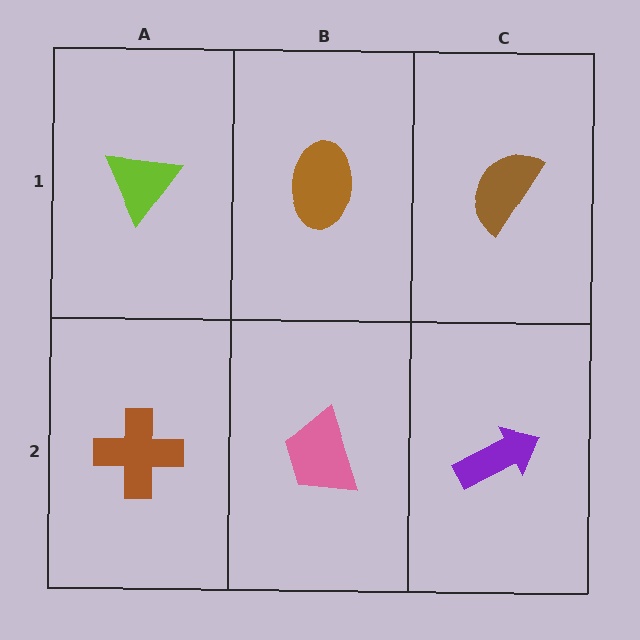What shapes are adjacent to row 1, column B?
A pink trapezoid (row 2, column B), a lime triangle (row 1, column A), a brown semicircle (row 1, column C).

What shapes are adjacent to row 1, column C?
A purple arrow (row 2, column C), a brown ellipse (row 1, column B).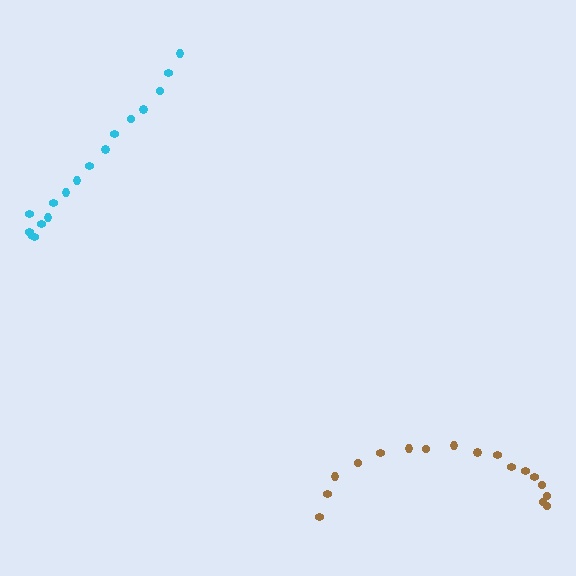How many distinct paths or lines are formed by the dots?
There are 2 distinct paths.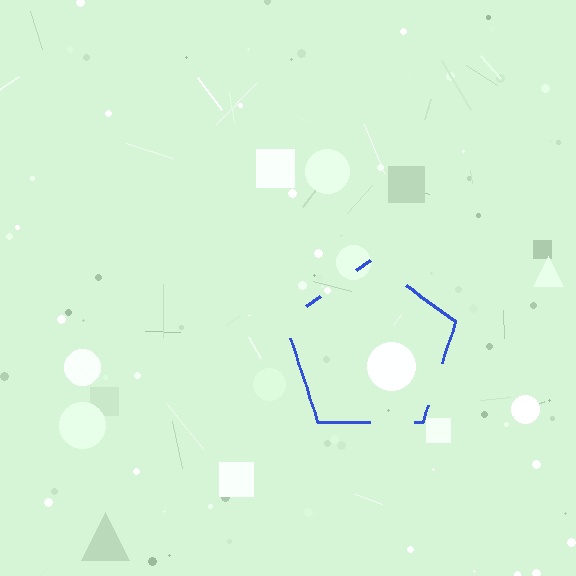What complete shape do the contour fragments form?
The contour fragments form a pentagon.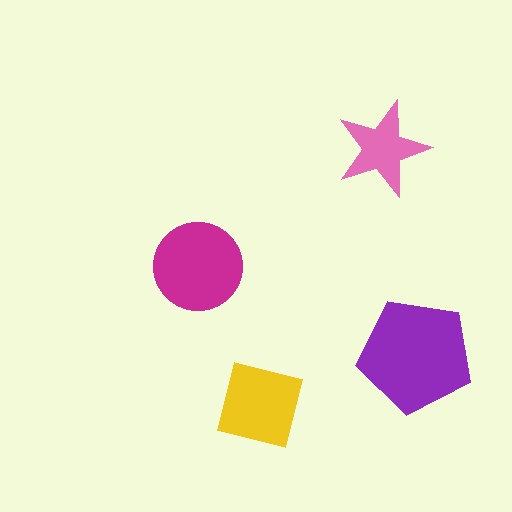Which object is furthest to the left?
The magenta circle is leftmost.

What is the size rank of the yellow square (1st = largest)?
3rd.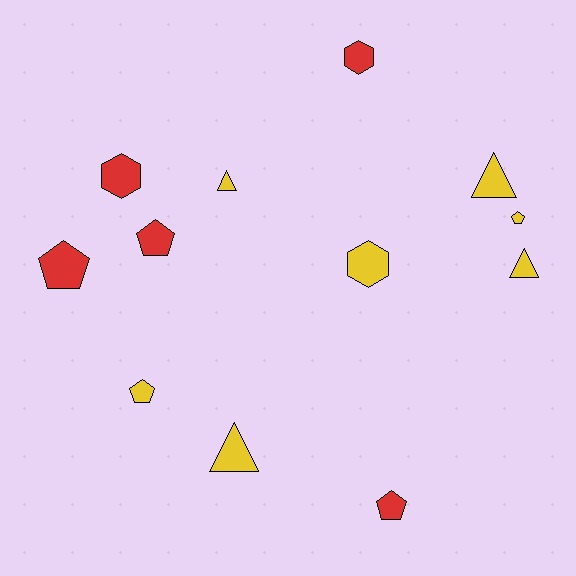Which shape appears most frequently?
Pentagon, with 5 objects.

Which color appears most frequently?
Yellow, with 7 objects.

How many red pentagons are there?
There are 3 red pentagons.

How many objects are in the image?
There are 12 objects.